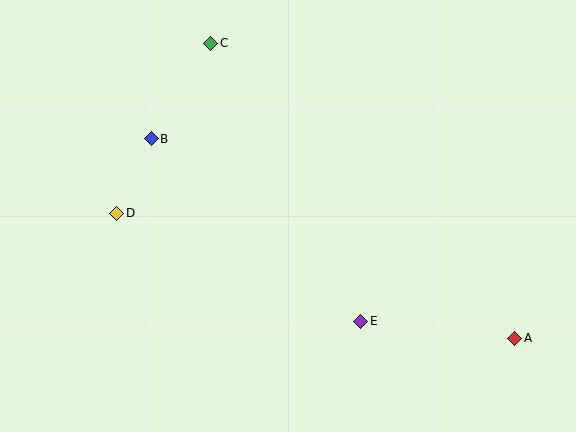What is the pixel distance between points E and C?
The distance between E and C is 316 pixels.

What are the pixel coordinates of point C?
Point C is at (211, 43).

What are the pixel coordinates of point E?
Point E is at (361, 321).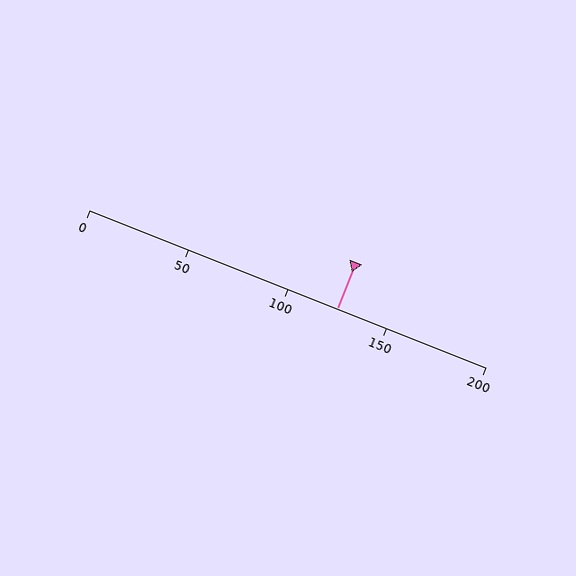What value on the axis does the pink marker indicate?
The marker indicates approximately 125.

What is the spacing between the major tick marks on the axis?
The major ticks are spaced 50 apart.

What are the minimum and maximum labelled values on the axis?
The axis runs from 0 to 200.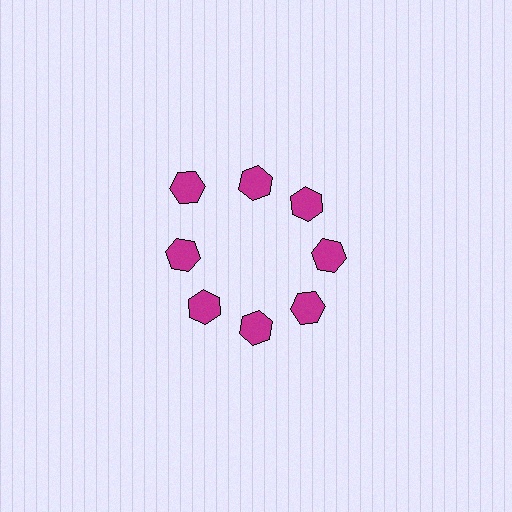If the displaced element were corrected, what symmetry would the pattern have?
It would have 8-fold rotational symmetry — the pattern would map onto itself every 45 degrees.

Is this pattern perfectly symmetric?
No. The 8 magenta hexagons are arranged in a ring, but one element near the 10 o'clock position is pushed outward from the center, breaking the 8-fold rotational symmetry.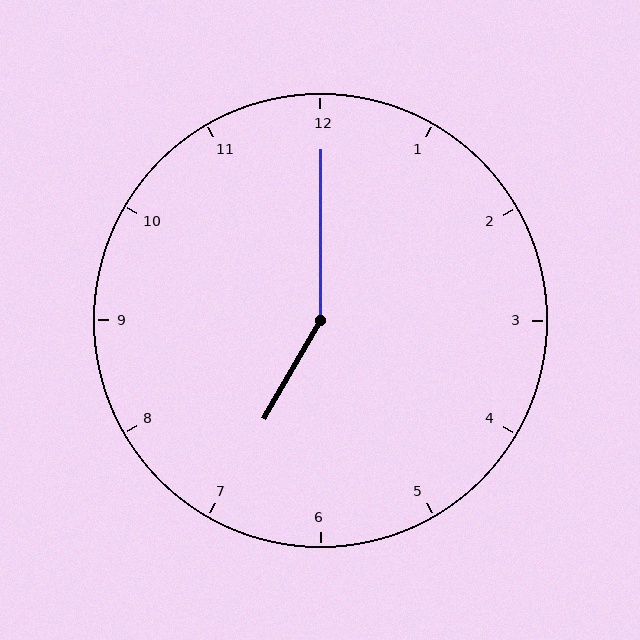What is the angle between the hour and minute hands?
Approximately 150 degrees.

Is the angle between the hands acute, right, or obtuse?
It is obtuse.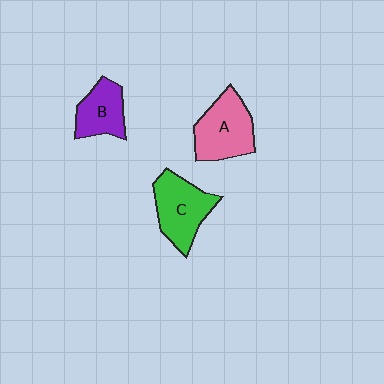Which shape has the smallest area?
Shape B (purple).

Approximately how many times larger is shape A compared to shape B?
Approximately 1.4 times.